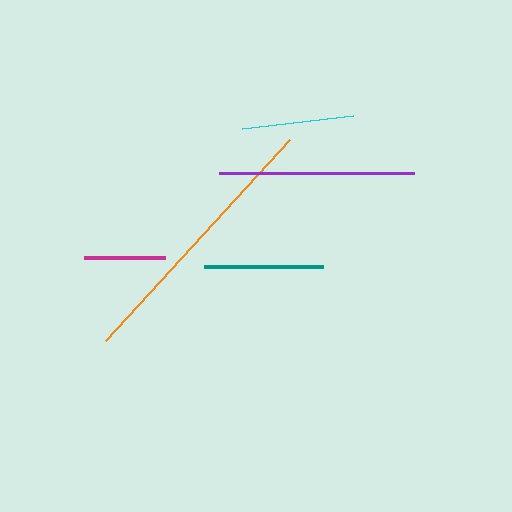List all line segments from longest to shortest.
From longest to shortest: orange, purple, teal, cyan, magenta.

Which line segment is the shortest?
The magenta line is the shortest at approximately 80 pixels.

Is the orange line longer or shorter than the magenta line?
The orange line is longer than the magenta line.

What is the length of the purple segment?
The purple segment is approximately 195 pixels long.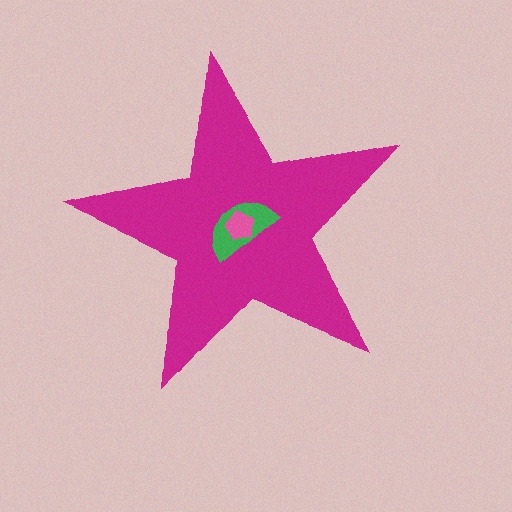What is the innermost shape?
The pink pentagon.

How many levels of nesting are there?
3.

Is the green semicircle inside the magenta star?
Yes.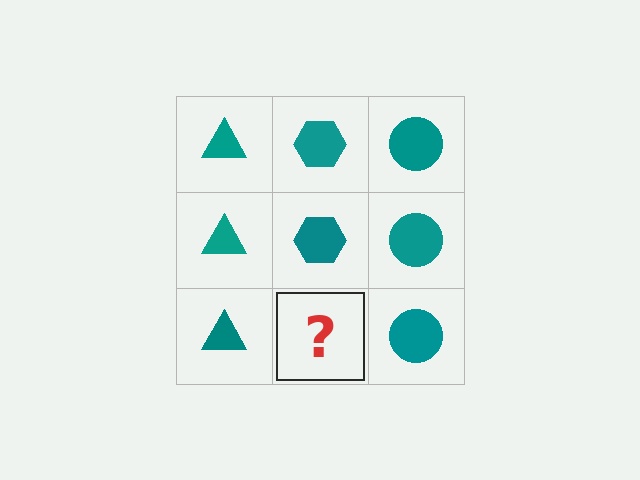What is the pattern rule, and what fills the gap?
The rule is that each column has a consistent shape. The gap should be filled with a teal hexagon.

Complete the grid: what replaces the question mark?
The question mark should be replaced with a teal hexagon.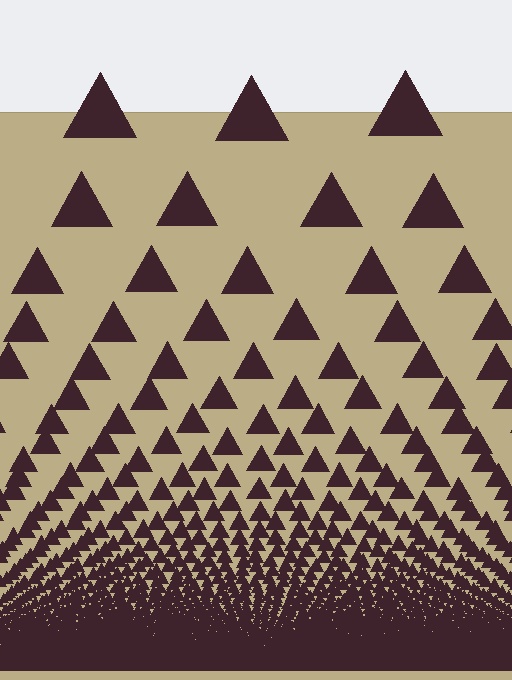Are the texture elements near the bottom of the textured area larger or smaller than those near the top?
Smaller. The gradient is inverted — elements near the bottom are smaller and denser.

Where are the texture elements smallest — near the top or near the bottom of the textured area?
Near the bottom.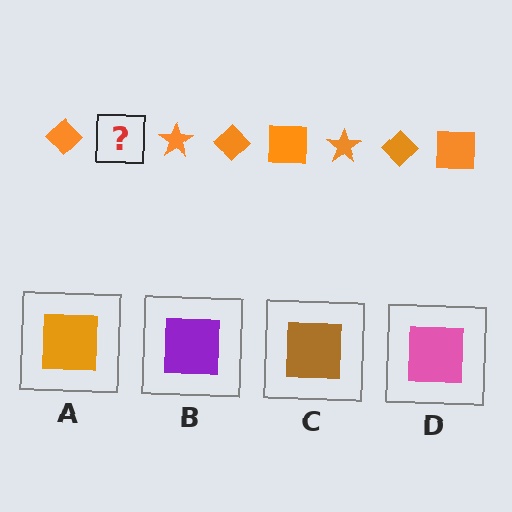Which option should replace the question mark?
Option A.